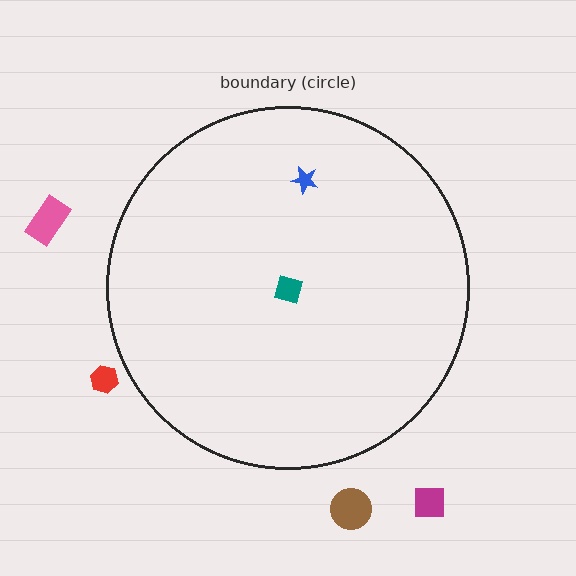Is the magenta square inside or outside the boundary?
Outside.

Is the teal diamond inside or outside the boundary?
Inside.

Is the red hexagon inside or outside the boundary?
Outside.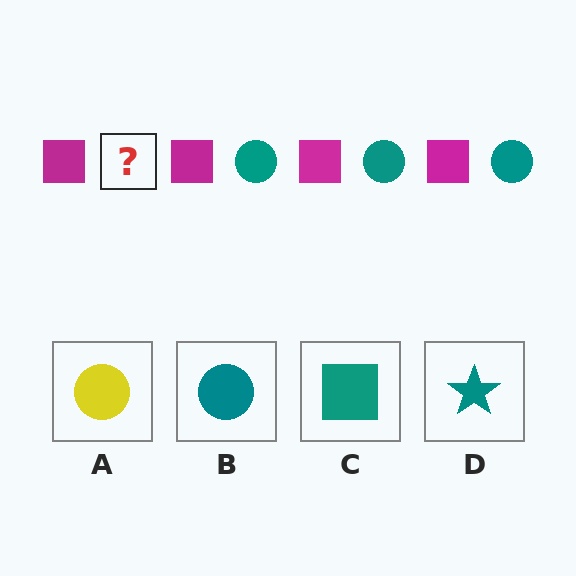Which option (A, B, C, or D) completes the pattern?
B.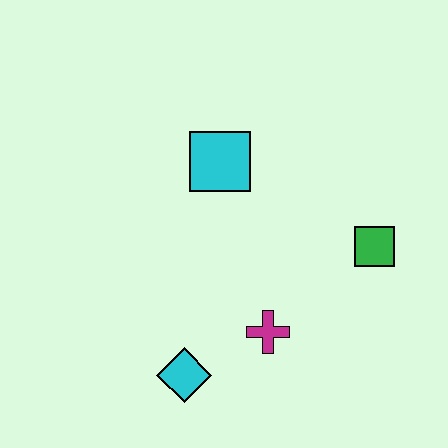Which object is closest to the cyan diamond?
The magenta cross is closest to the cyan diamond.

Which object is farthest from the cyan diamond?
The green square is farthest from the cyan diamond.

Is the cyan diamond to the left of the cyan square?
Yes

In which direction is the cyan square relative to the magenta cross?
The cyan square is above the magenta cross.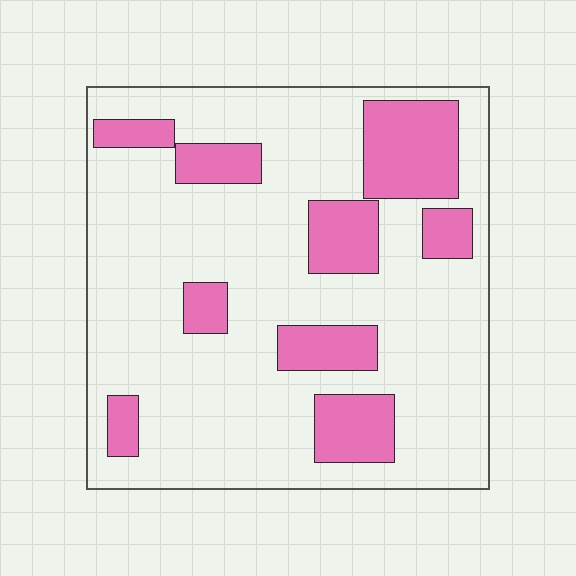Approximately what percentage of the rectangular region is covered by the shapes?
Approximately 25%.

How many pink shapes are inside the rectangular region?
9.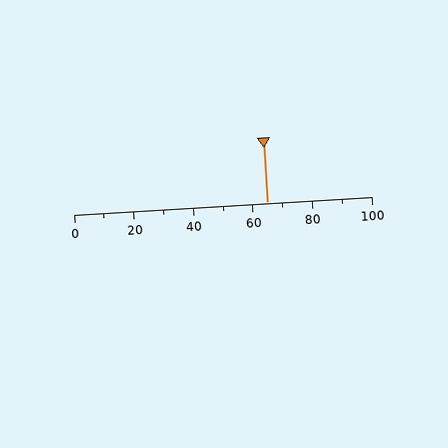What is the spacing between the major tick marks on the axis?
The major ticks are spaced 20 apart.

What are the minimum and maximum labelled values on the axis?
The axis runs from 0 to 100.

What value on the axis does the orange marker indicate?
The marker indicates approximately 65.